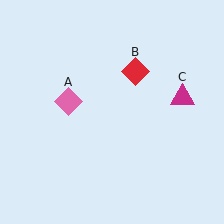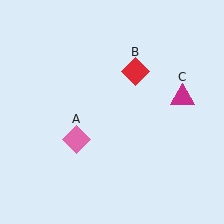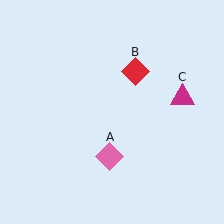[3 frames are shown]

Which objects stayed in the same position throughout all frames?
Red diamond (object B) and magenta triangle (object C) remained stationary.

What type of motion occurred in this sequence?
The pink diamond (object A) rotated counterclockwise around the center of the scene.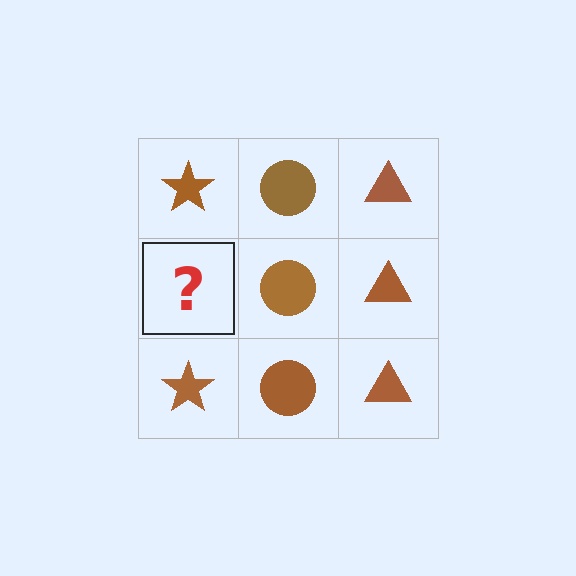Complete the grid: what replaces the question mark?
The question mark should be replaced with a brown star.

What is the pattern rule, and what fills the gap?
The rule is that each column has a consistent shape. The gap should be filled with a brown star.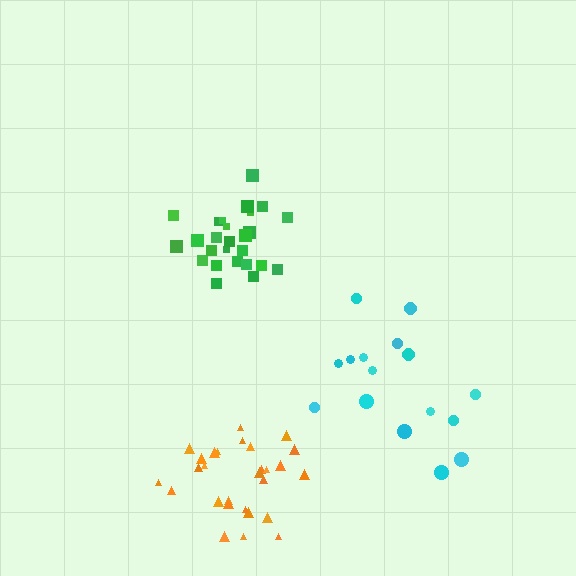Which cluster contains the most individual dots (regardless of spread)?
Green (28).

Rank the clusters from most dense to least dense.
green, orange, cyan.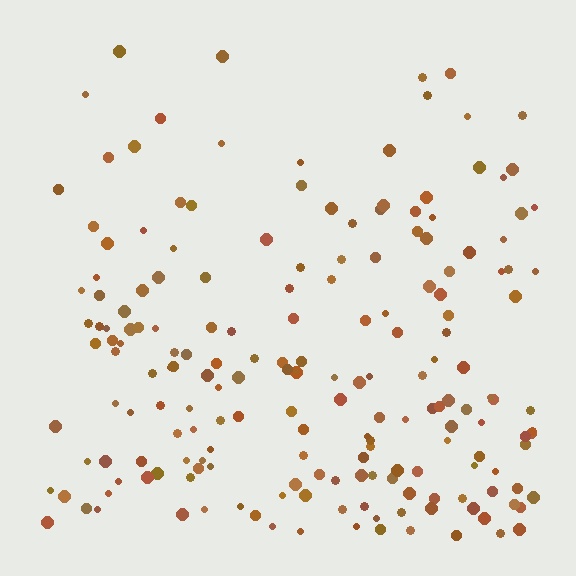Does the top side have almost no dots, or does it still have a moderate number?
Still a moderate number, just noticeably fewer than the bottom.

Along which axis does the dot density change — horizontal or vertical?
Vertical.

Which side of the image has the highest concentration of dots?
The bottom.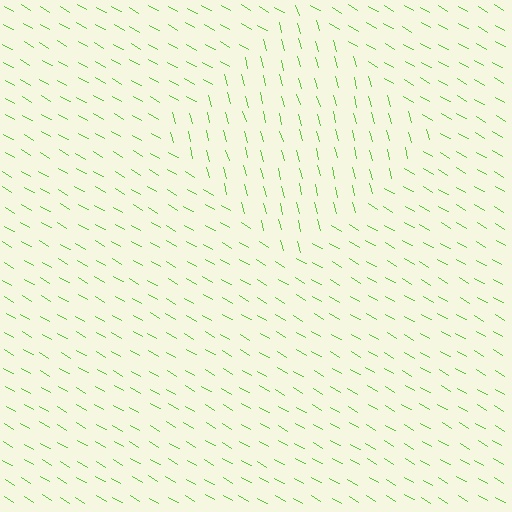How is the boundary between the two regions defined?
The boundary is defined purely by a change in line orientation (approximately 45 degrees difference). All lines are the same color and thickness.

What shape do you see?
I see a diamond.